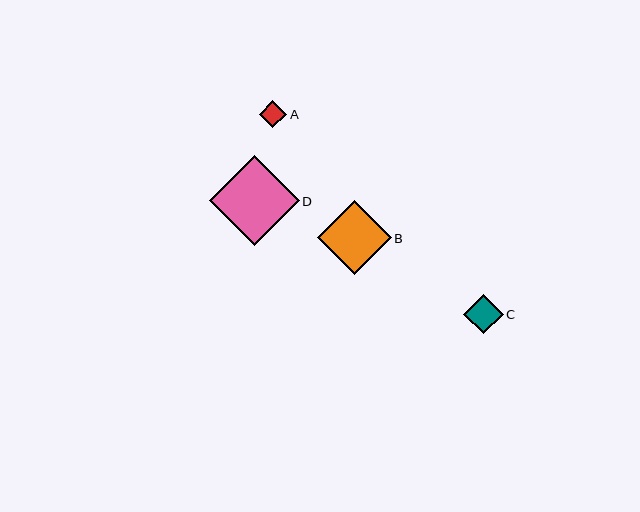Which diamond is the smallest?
Diamond A is the smallest with a size of approximately 27 pixels.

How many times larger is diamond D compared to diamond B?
Diamond D is approximately 1.2 times the size of diamond B.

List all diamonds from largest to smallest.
From largest to smallest: D, B, C, A.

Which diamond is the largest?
Diamond D is the largest with a size of approximately 89 pixels.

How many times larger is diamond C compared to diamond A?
Diamond C is approximately 1.4 times the size of diamond A.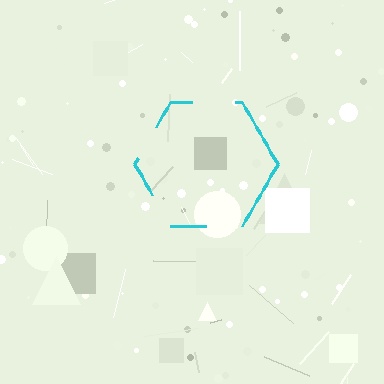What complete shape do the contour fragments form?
The contour fragments form a hexagon.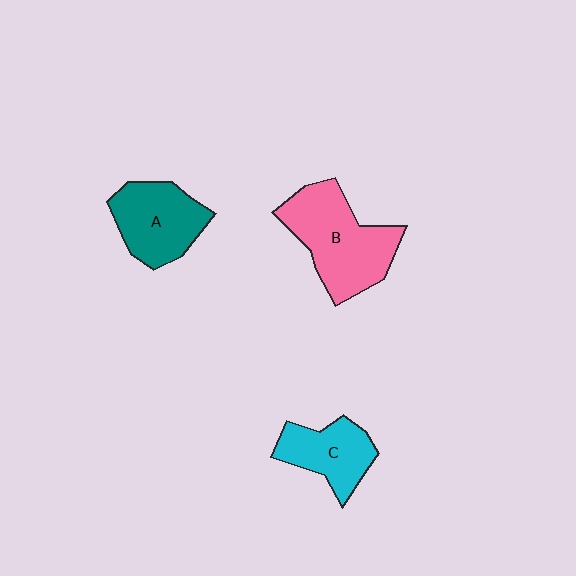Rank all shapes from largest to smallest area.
From largest to smallest: B (pink), A (teal), C (cyan).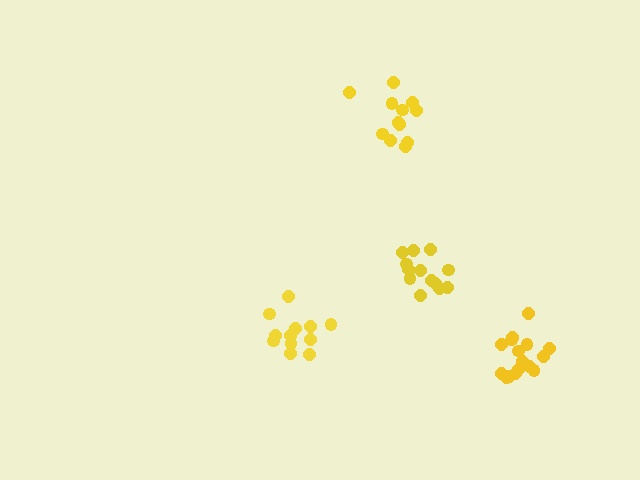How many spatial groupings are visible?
There are 4 spatial groupings.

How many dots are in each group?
Group 1: 13 dots, Group 2: 12 dots, Group 3: 12 dots, Group 4: 17 dots (54 total).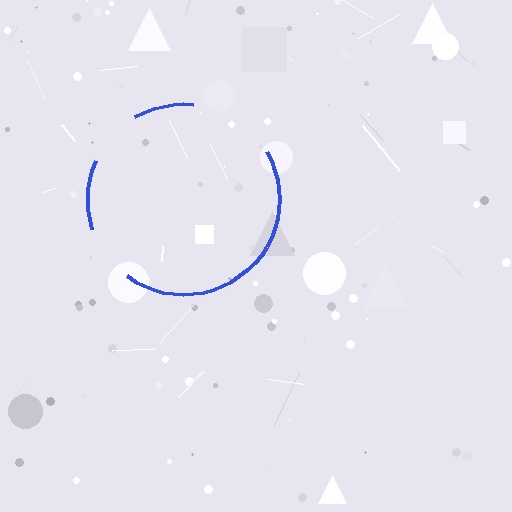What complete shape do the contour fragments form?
The contour fragments form a circle.